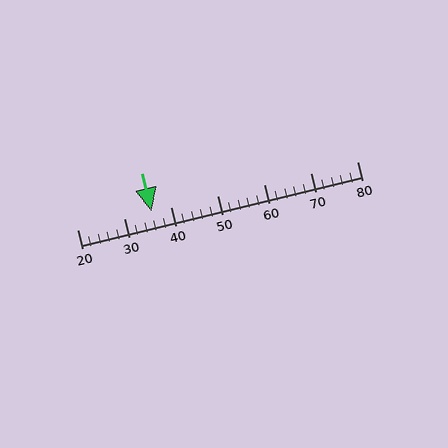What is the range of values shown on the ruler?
The ruler shows values from 20 to 80.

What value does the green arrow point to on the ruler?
The green arrow points to approximately 36.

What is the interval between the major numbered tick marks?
The major tick marks are spaced 10 units apart.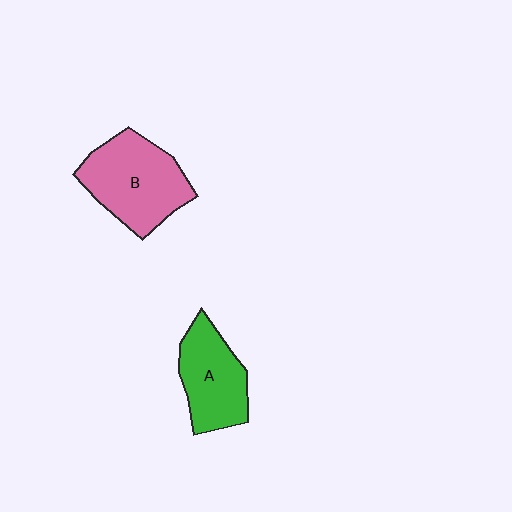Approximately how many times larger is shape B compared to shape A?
Approximately 1.3 times.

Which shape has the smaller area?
Shape A (green).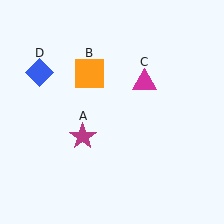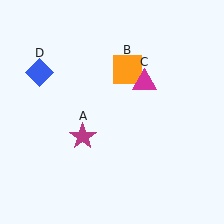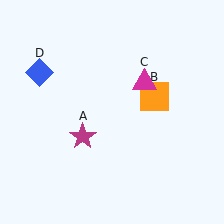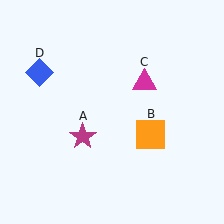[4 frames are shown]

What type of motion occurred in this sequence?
The orange square (object B) rotated clockwise around the center of the scene.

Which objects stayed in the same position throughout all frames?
Magenta star (object A) and magenta triangle (object C) and blue diamond (object D) remained stationary.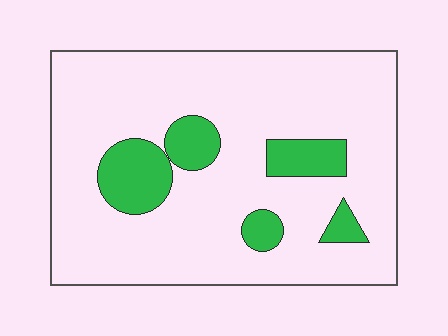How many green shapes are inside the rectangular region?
5.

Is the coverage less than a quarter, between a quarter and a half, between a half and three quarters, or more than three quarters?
Less than a quarter.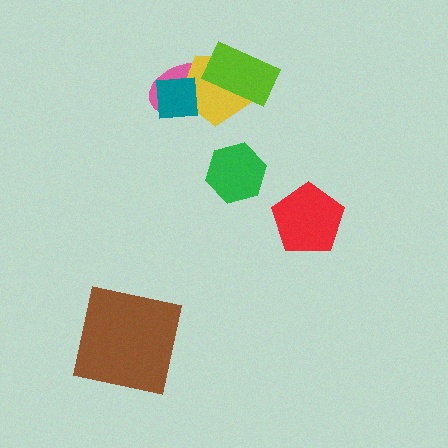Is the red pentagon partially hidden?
No, no other shape covers it.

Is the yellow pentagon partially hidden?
Yes, it is partially covered by another shape.